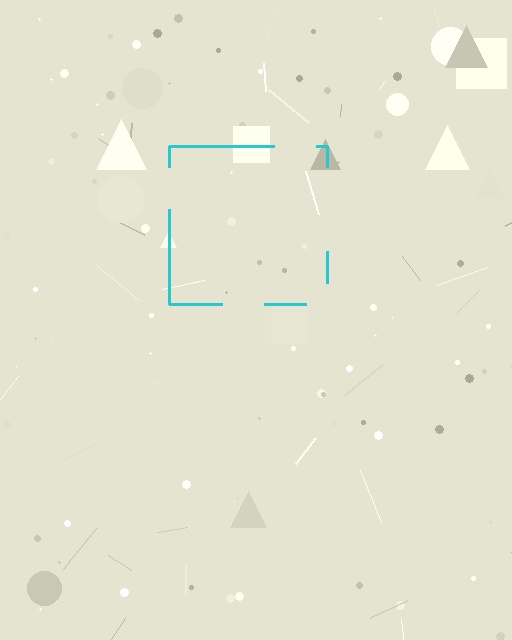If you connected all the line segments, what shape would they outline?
They would outline a square.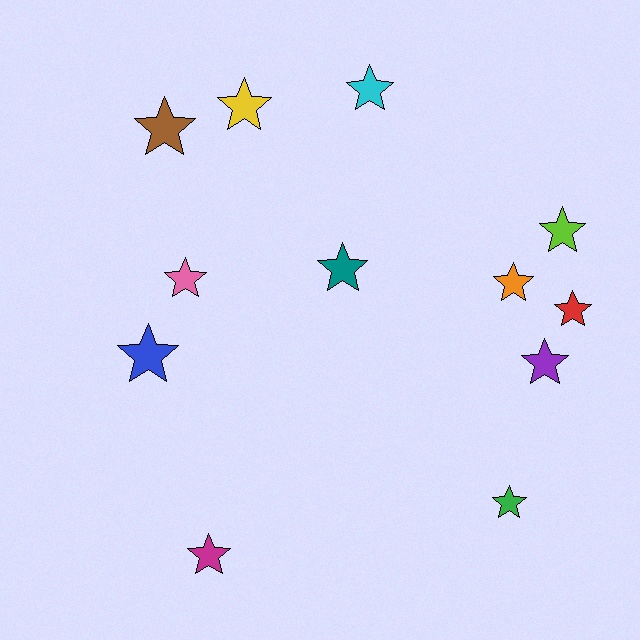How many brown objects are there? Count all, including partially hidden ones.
There is 1 brown object.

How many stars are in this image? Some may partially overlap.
There are 12 stars.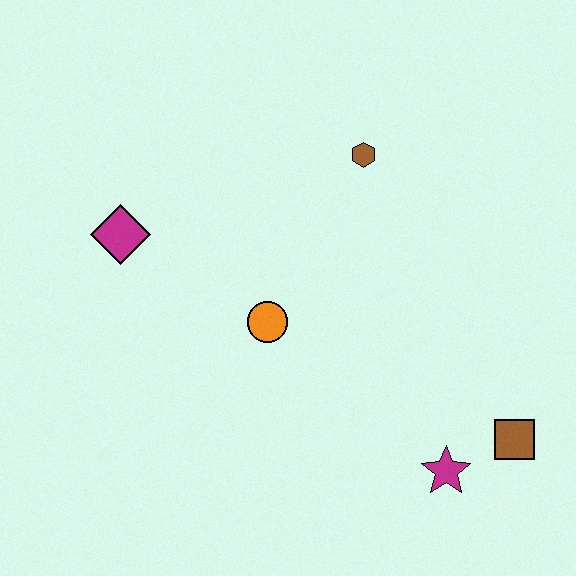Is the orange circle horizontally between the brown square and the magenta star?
No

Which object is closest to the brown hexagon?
The orange circle is closest to the brown hexagon.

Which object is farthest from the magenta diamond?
The brown square is farthest from the magenta diamond.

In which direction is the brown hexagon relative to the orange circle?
The brown hexagon is above the orange circle.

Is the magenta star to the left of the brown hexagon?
No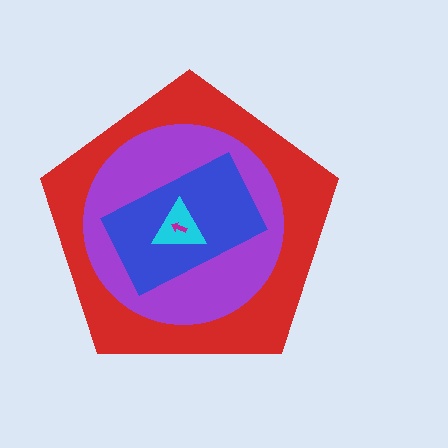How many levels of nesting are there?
5.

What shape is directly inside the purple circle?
The blue rectangle.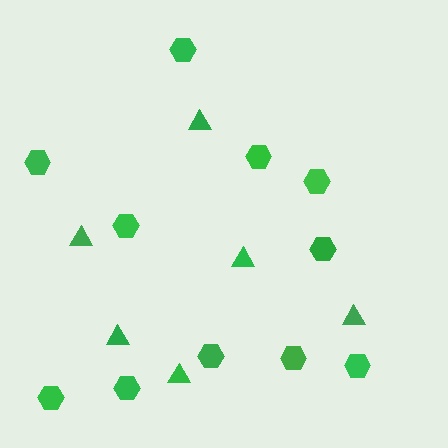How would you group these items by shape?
There are 2 groups: one group of triangles (6) and one group of hexagons (11).